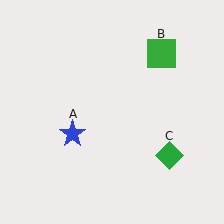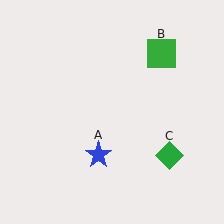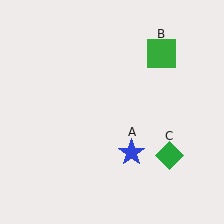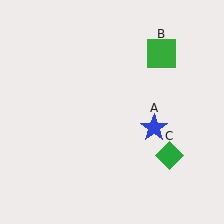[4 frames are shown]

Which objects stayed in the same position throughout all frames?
Green square (object B) and green diamond (object C) remained stationary.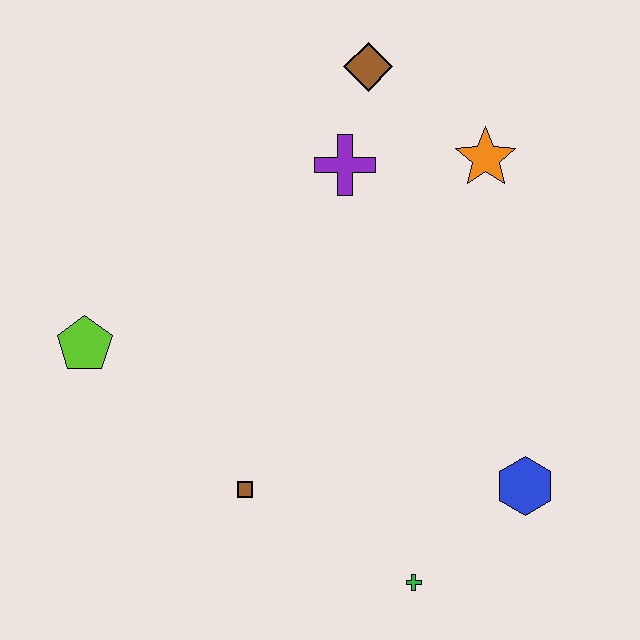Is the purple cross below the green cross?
No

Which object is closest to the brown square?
The green cross is closest to the brown square.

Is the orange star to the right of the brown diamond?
Yes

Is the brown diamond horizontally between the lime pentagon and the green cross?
Yes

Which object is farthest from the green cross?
The brown diamond is farthest from the green cross.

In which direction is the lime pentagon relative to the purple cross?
The lime pentagon is to the left of the purple cross.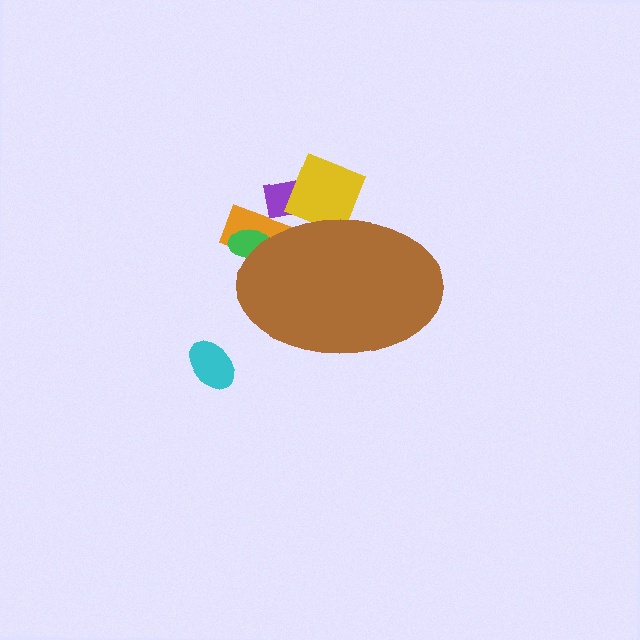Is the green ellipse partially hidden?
Yes, the green ellipse is partially hidden behind the brown ellipse.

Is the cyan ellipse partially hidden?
No, the cyan ellipse is fully visible.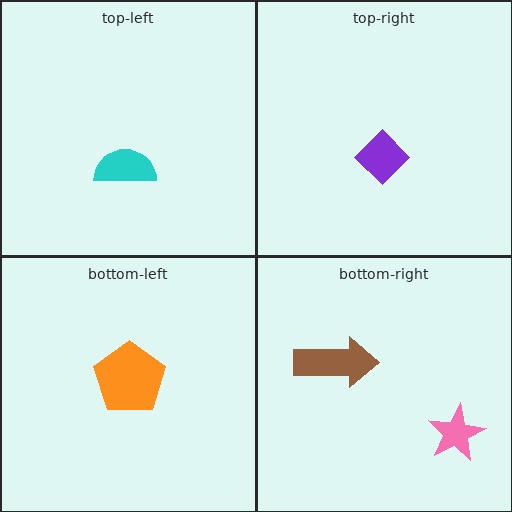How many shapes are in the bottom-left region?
1.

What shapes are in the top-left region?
The cyan semicircle.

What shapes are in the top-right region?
The purple diamond.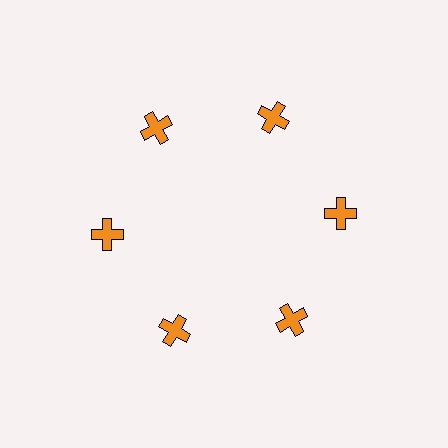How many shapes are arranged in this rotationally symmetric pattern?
There are 6 shapes, arranged in 6 groups of 1.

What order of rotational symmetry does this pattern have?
This pattern has 6-fold rotational symmetry.